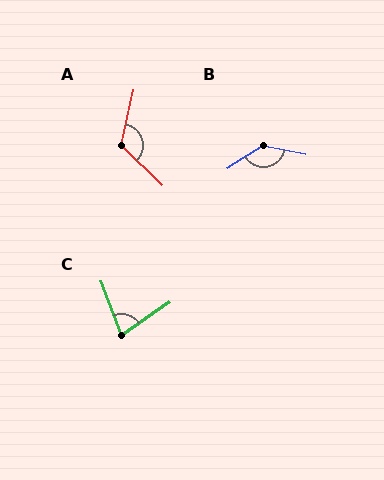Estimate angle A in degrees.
Approximately 122 degrees.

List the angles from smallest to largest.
C (76°), A (122°), B (137°).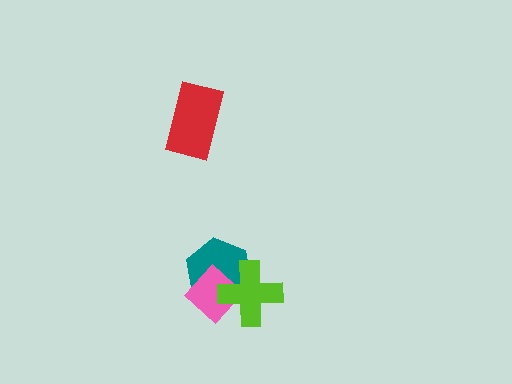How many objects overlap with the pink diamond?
2 objects overlap with the pink diamond.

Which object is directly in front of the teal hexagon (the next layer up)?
The pink diamond is directly in front of the teal hexagon.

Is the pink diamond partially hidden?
Yes, it is partially covered by another shape.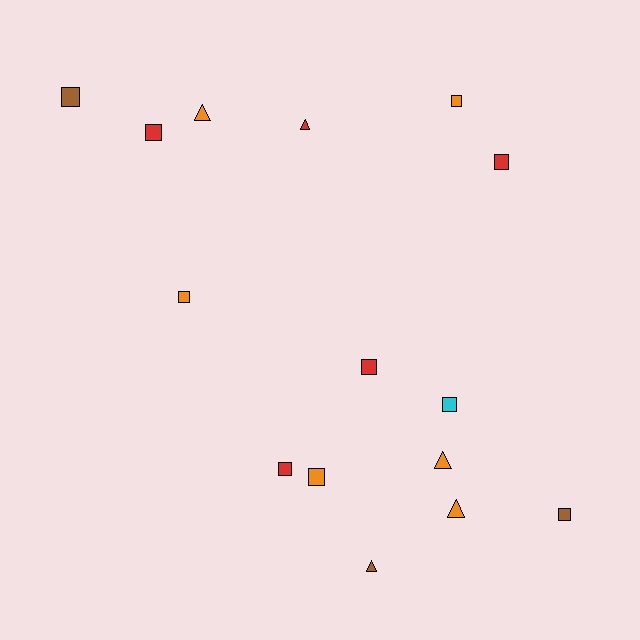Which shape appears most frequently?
Square, with 10 objects.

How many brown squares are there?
There are 2 brown squares.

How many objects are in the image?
There are 15 objects.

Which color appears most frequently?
Orange, with 6 objects.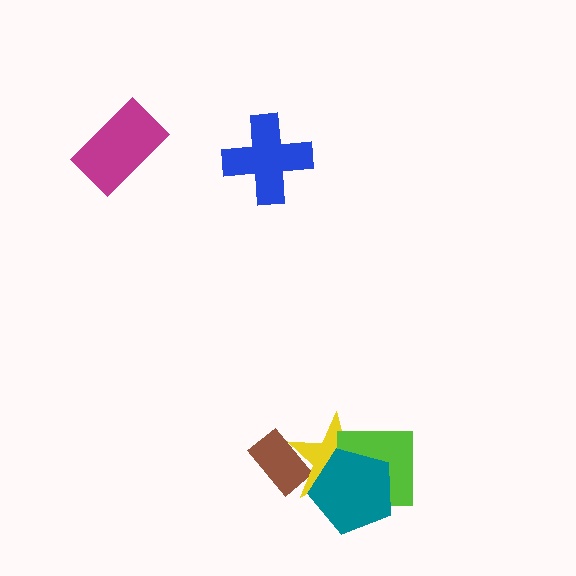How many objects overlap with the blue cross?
0 objects overlap with the blue cross.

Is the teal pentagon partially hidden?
No, no other shape covers it.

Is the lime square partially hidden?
Yes, it is partially covered by another shape.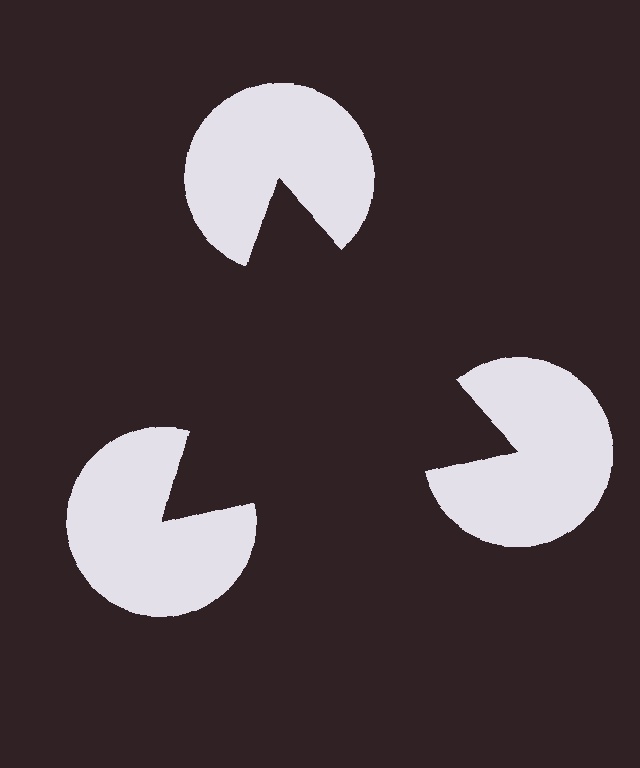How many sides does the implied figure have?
3 sides.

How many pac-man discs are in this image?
There are 3 — one at each vertex of the illusory triangle.